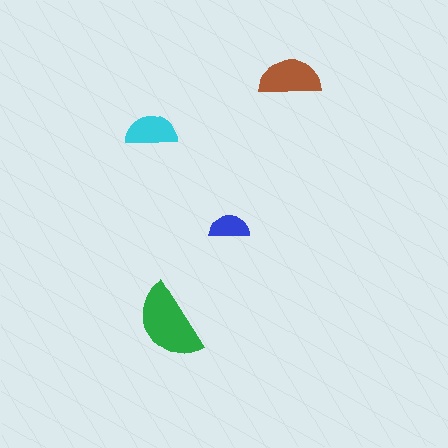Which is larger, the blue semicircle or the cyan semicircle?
The cyan one.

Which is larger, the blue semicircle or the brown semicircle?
The brown one.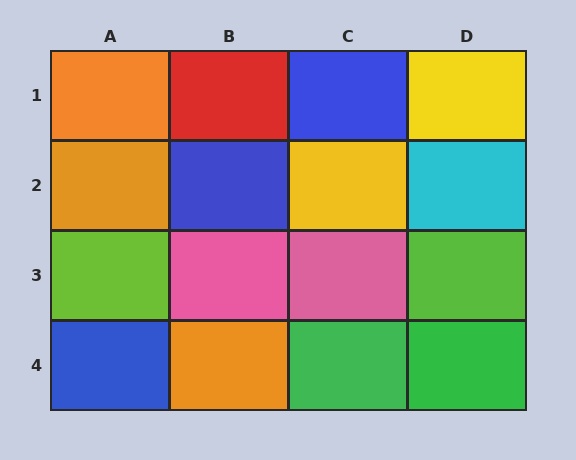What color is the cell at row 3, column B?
Pink.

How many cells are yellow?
2 cells are yellow.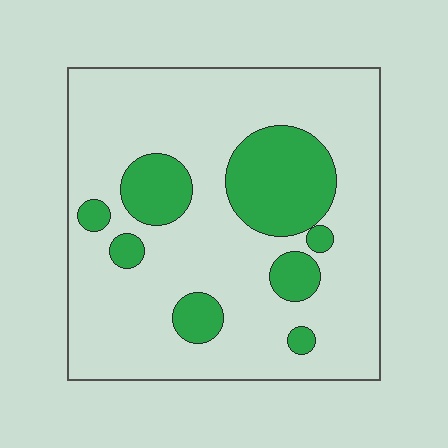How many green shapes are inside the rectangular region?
8.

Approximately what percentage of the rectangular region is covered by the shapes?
Approximately 20%.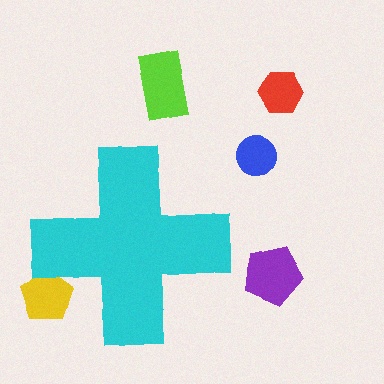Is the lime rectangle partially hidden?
No, the lime rectangle is fully visible.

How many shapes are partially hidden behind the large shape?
1 shape is partially hidden.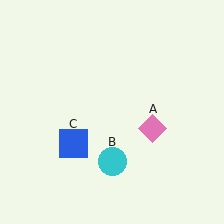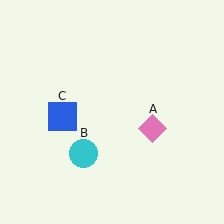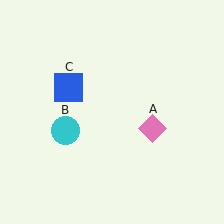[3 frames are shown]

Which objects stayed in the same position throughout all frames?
Pink diamond (object A) remained stationary.